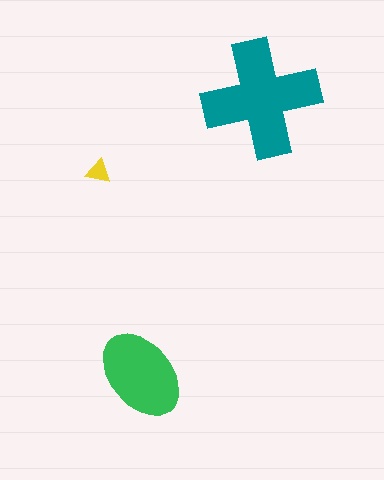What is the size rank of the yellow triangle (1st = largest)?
3rd.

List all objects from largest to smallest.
The teal cross, the green ellipse, the yellow triangle.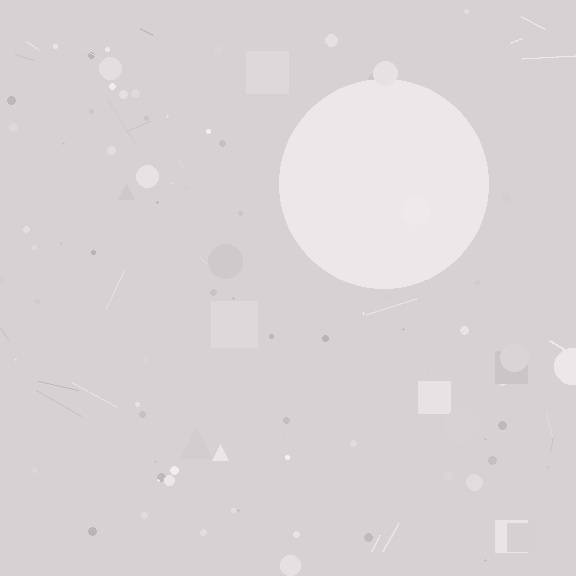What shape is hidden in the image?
A circle is hidden in the image.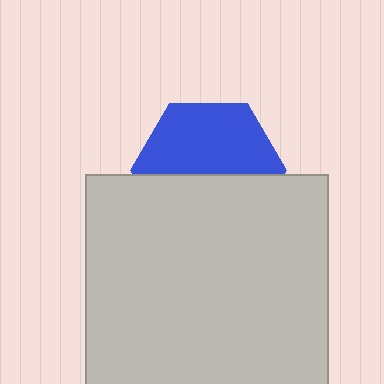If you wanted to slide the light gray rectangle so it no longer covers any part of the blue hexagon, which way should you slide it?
Slide it down — that is the most direct way to separate the two shapes.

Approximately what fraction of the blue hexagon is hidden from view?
Roughly 47% of the blue hexagon is hidden behind the light gray rectangle.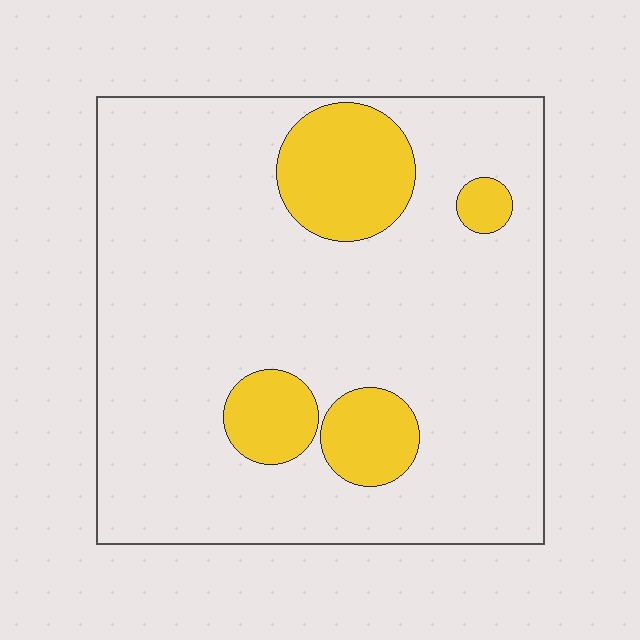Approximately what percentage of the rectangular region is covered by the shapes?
Approximately 15%.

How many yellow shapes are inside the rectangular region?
4.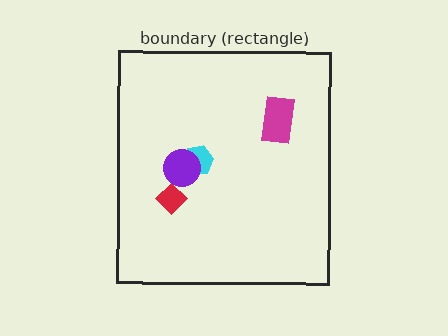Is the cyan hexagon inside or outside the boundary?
Inside.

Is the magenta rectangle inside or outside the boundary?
Inside.